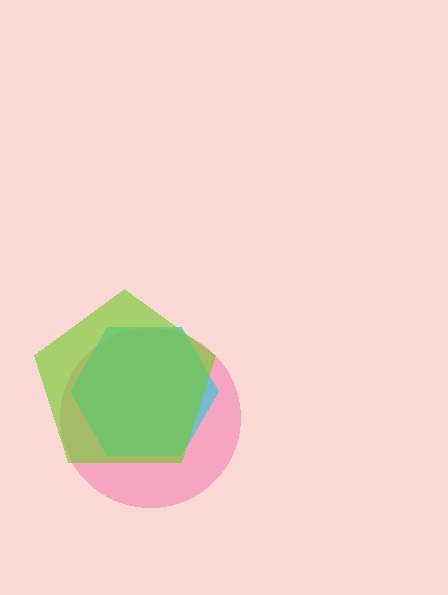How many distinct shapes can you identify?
There are 3 distinct shapes: a pink circle, a cyan hexagon, a lime pentagon.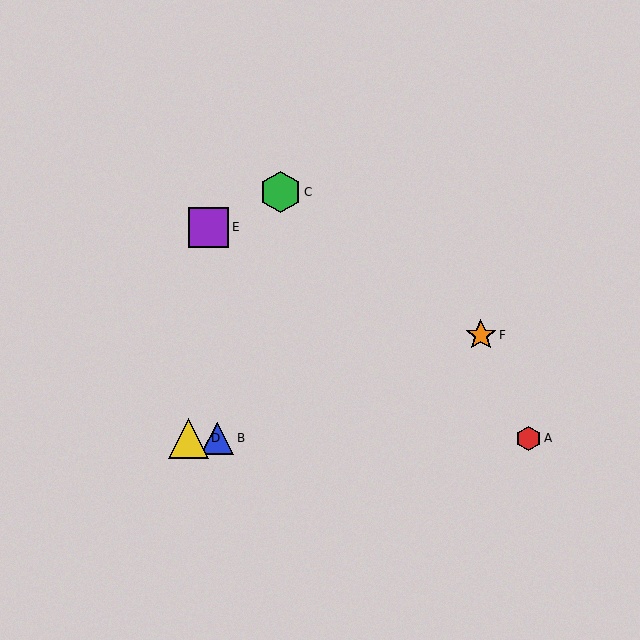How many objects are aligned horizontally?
3 objects (A, B, D) are aligned horizontally.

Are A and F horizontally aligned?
No, A is at y≈438 and F is at y≈335.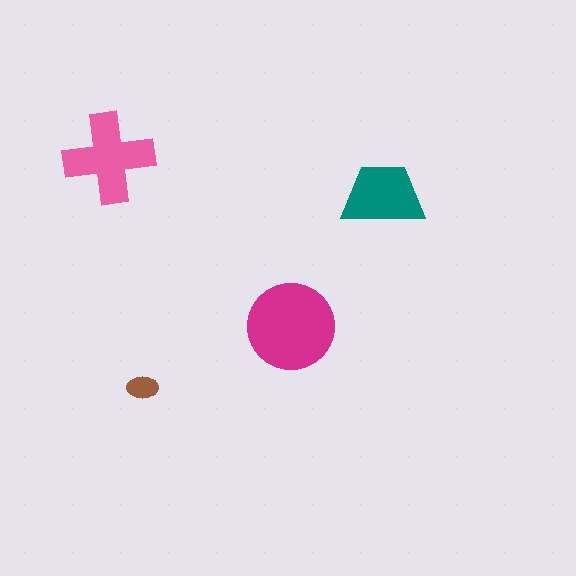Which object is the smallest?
The brown ellipse.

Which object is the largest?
The magenta circle.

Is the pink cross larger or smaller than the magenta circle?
Smaller.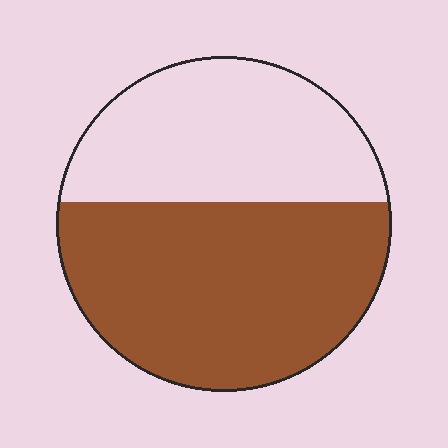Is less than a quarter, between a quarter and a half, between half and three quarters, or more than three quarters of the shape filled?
Between half and three quarters.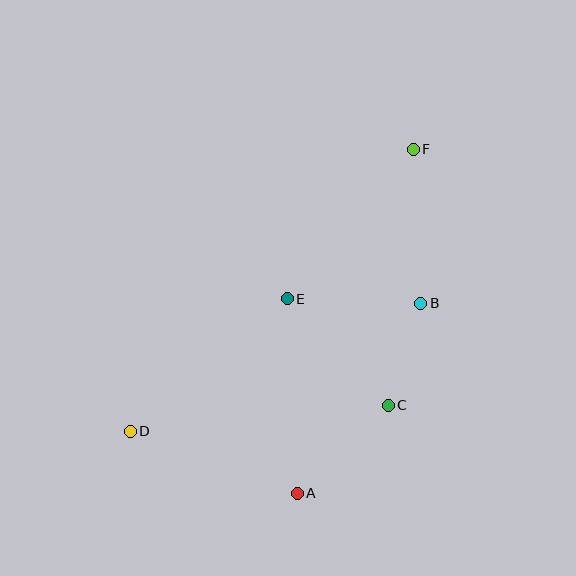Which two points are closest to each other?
Points B and C are closest to each other.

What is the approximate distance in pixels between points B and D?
The distance between B and D is approximately 318 pixels.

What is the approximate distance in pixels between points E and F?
The distance between E and F is approximately 196 pixels.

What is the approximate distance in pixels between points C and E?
The distance between C and E is approximately 147 pixels.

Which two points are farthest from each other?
Points D and F are farthest from each other.